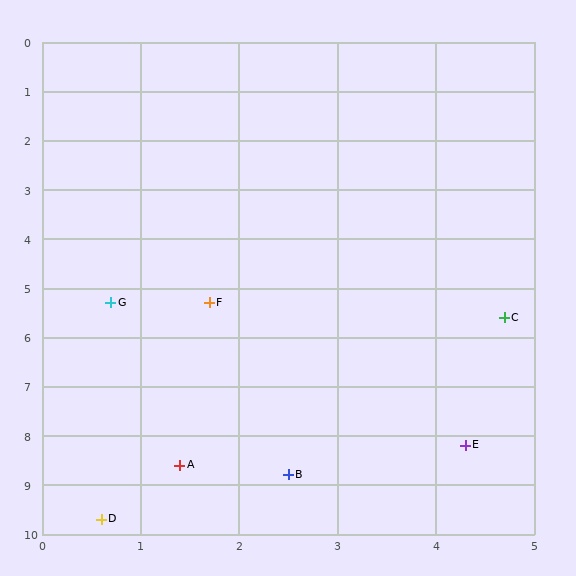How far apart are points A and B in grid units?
Points A and B are about 1.1 grid units apart.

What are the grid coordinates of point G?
Point G is at approximately (0.7, 5.3).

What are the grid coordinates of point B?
Point B is at approximately (2.5, 8.8).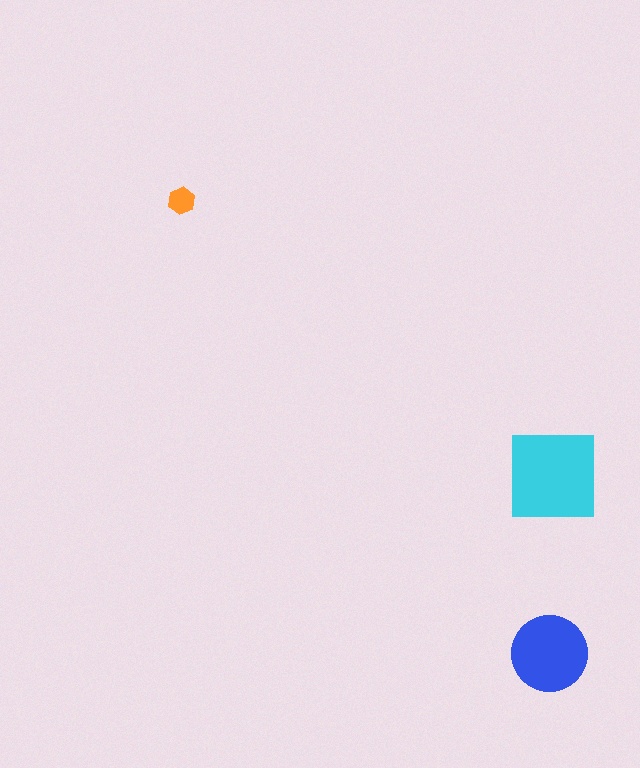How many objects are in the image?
There are 3 objects in the image.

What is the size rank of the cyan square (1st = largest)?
1st.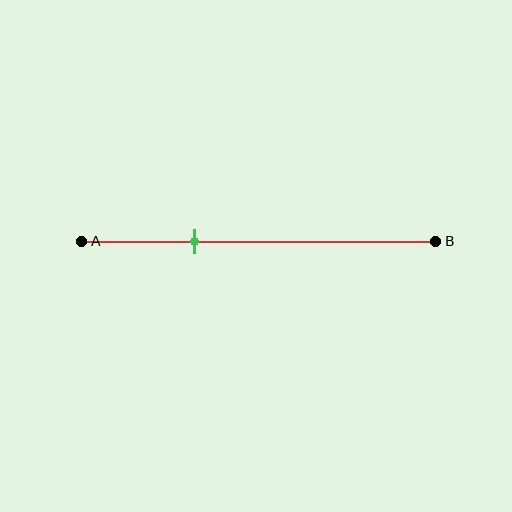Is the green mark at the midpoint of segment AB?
No, the mark is at about 30% from A, not at the 50% midpoint.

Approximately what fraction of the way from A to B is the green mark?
The green mark is approximately 30% of the way from A to B.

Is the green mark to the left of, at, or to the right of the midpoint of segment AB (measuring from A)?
The green mark is to the left of the midpoint of segment AB.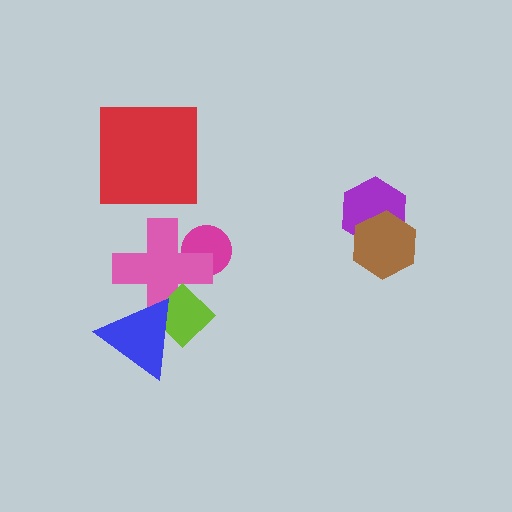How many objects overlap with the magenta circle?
1 object overlaps with the magenta circle.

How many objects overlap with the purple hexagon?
1 object overlaps with the purple hexagon.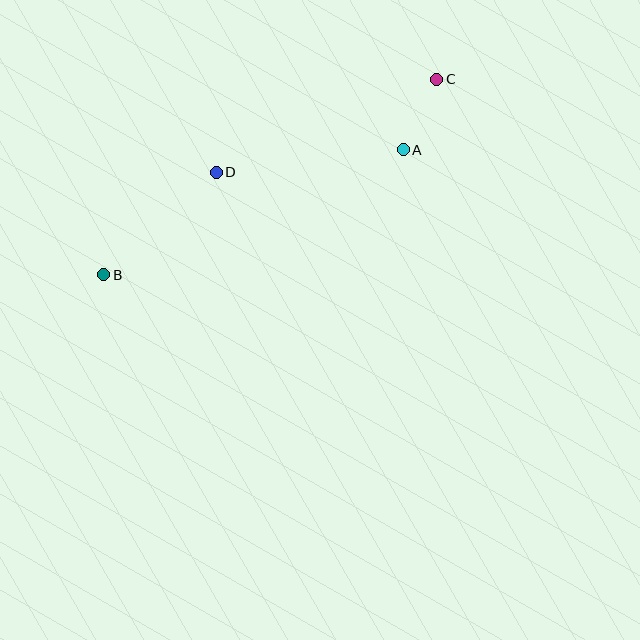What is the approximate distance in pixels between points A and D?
The distance between A and D is approximately 189 pixels.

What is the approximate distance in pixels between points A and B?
The distance between A and B is approximately 325 pixels.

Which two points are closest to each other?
Points A and C are closest to each other.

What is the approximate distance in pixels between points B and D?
The distance between B and D is approximately 152 pixels.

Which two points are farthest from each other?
Points B and C are farthest from each other.